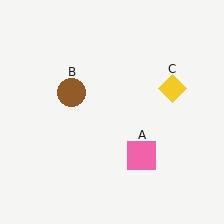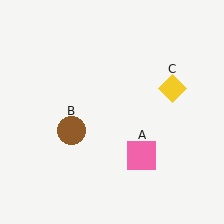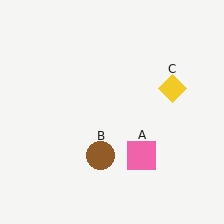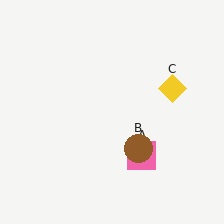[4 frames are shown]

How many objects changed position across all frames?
1 object changed position: brown circle (object B).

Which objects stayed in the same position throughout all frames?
Pink square (object A) and yellow diamond (object C) remained stationary.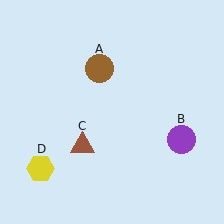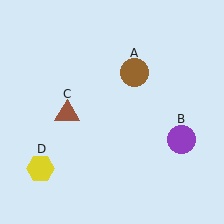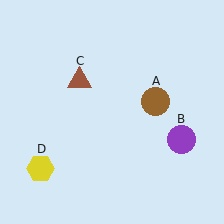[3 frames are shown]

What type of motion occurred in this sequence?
The brown circle (object A), brown triangle (object C) rotated clockwise around the center of the scene.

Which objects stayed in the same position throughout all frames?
Purple circle (object B) and yellow hexagon (object D) remained stationary.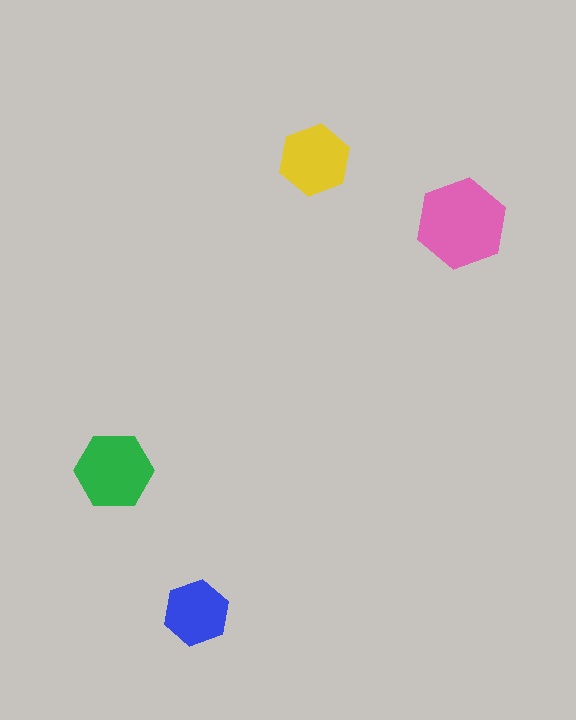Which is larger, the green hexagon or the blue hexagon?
The green one.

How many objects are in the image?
There are 4 objects in the image.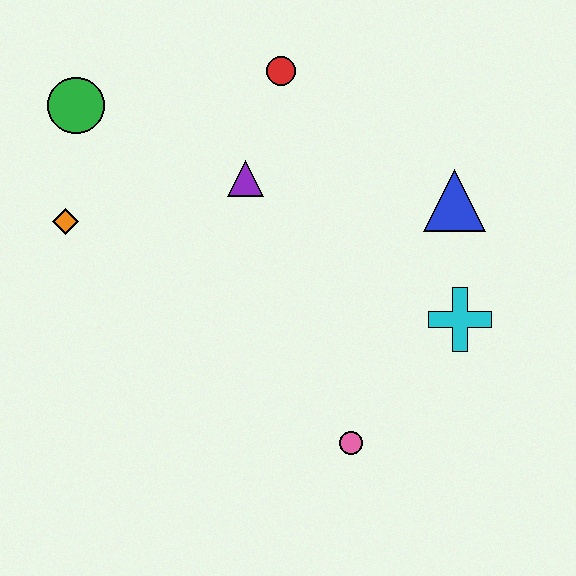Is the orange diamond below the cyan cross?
No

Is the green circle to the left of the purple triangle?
Yes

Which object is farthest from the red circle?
The pink circle is farthest from the red circle.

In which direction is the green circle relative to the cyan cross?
The green circle is to the left of the cyan cross.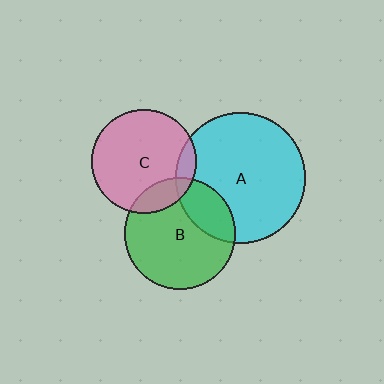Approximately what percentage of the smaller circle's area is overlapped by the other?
Approximately 25%.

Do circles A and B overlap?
Yes.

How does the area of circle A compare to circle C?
Approximately 1.6 times.